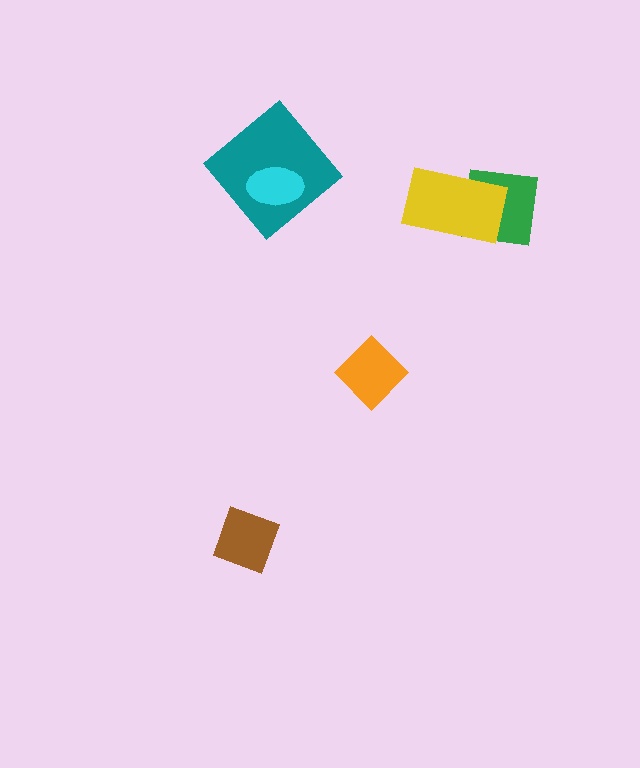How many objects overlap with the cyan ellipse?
1 object overlaps with the cyan ellipse.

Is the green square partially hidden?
Yes, it is partially covered by another shape.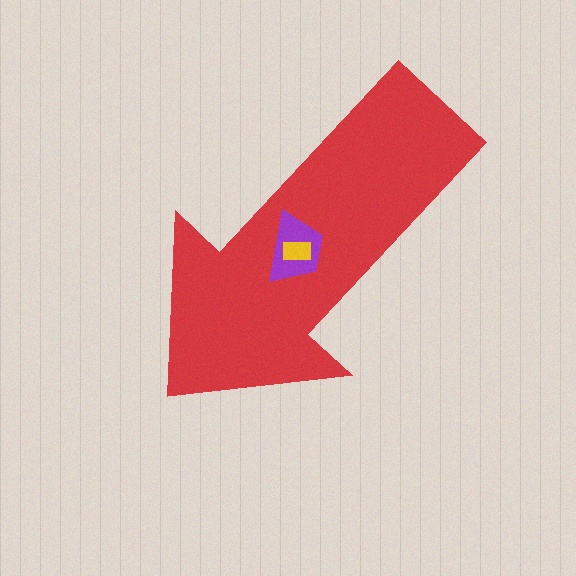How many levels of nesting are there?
3.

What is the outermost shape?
The red arrow.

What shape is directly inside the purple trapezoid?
The yellow rectangle.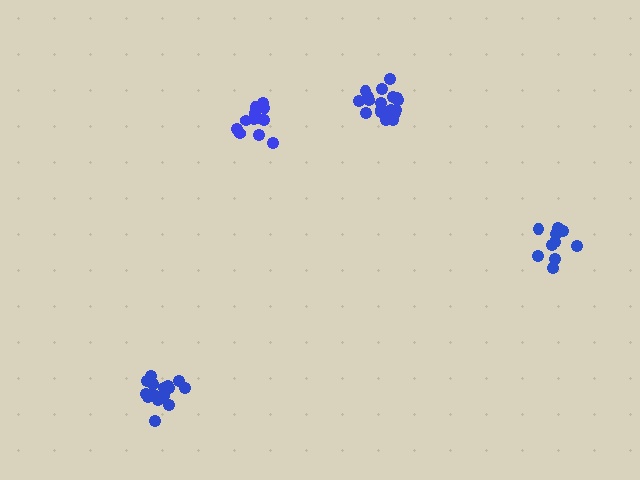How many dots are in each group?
Group 1: 17 dots, Group 2: 18 dots, Group 3: 12 dots, Group 4: 12 dots (59 total).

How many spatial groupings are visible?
There are 4 spatial groupings.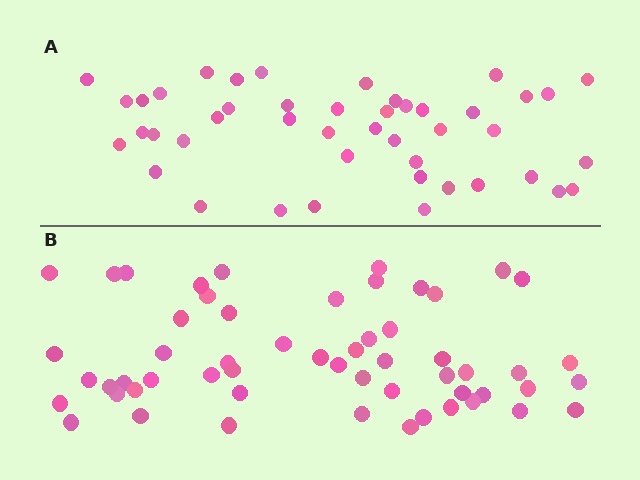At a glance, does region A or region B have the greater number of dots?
Region B (the bottom region) has more dots.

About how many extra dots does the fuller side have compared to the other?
Region B has roughly 12 or so more dots than region A.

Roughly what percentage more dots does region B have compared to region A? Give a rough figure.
About 25% more.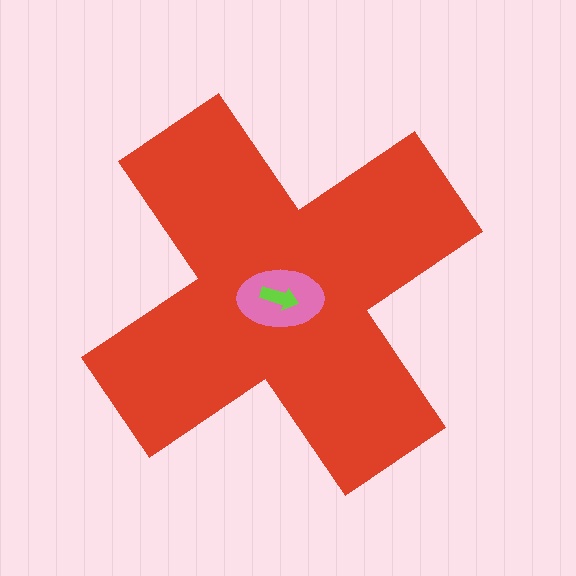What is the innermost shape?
The lime arrow.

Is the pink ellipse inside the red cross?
Yes.